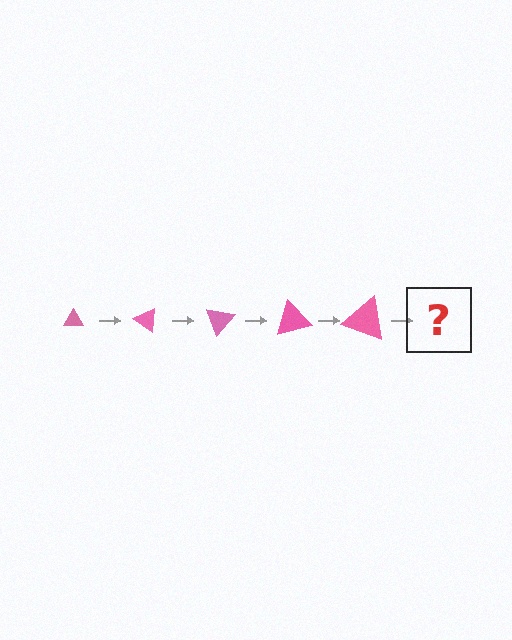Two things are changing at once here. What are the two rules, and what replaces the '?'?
The two rules are that the triangle grows larger each step and it rotates 35 degrees each step. The '?' should be a triangle, larger than the previous one and rotated 175 degrees from the start.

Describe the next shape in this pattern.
It should be a triangle, larger than the previous one and rotated 175 degrees from the start.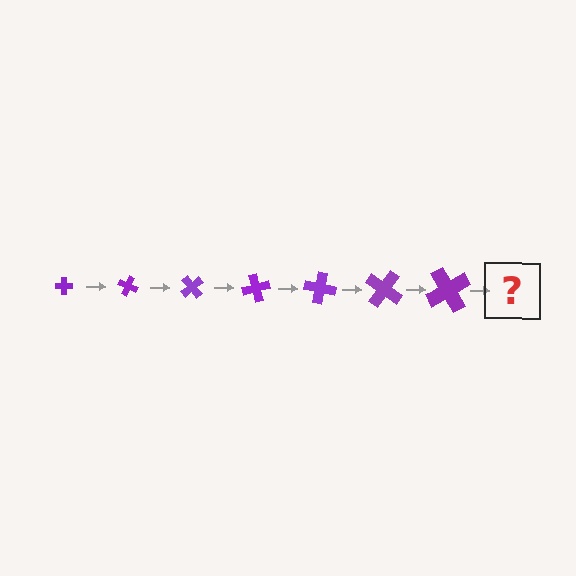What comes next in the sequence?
The next element should be a cross, larger than the previous one and rotated 175 degrees from the start.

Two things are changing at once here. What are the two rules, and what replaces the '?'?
The two rules are that the cross grows larger each step and it rotates 25 degrees each step. The '?' should be a cross, larger than the previous one and rotated 175 degrees from the start.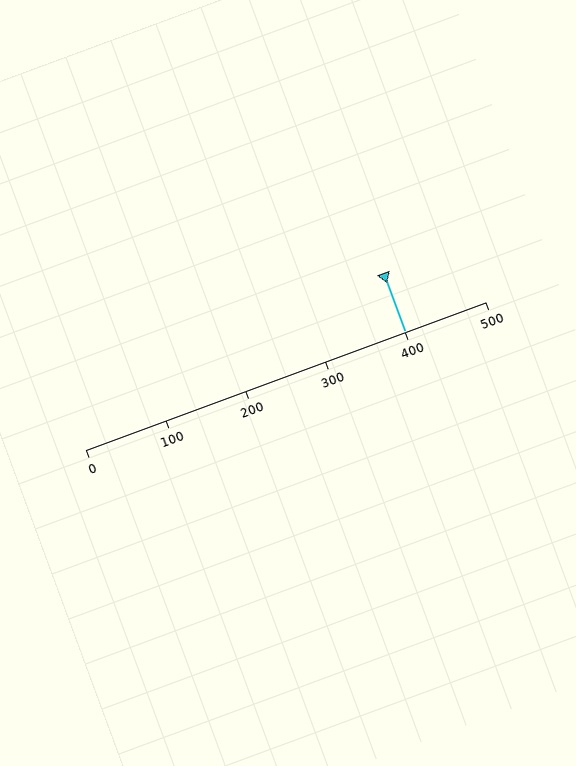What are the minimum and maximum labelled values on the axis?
The axis runs from 0 to 500.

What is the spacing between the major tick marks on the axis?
The major ticks are spaced 100 apart.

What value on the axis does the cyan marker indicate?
The marker indicates approximately 400.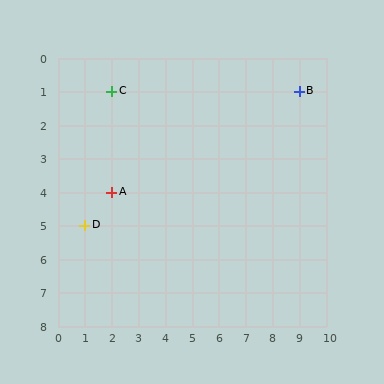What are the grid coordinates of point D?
Point D is at grid coordinates (1, 5).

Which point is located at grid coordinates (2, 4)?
Point A is at (2, 4).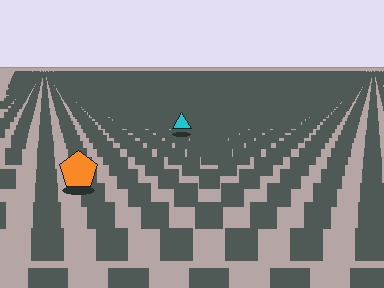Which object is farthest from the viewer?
The cyan triangle is farthest from the viewer. It appears smaller and the ground texture around it is denser.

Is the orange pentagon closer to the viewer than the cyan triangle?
Yes. The orange pentagon is closer — you can tell from the texture gradient: the ground texture is coarser near it.